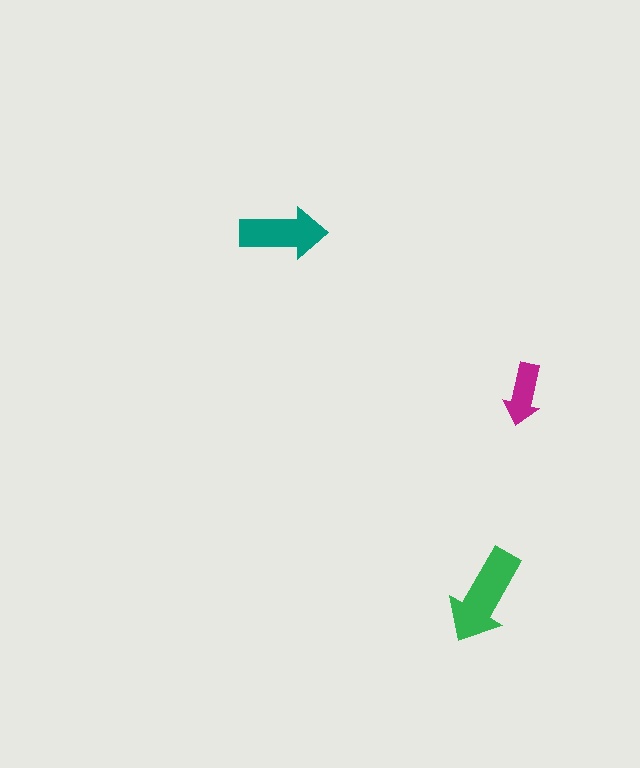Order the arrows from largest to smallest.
the green one, the teal one, the magenta one.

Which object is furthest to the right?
The magenta arrow is rightmost.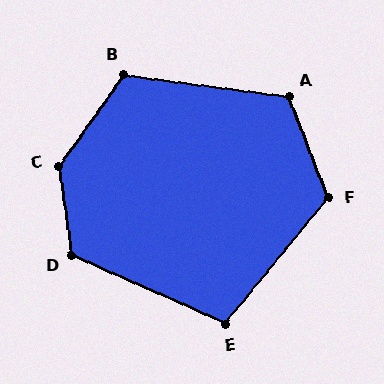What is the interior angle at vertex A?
Approximately 119 degrees (obtuse).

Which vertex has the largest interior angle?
C, at approximately 136 degrees.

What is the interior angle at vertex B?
Approximately 118 degrees (obtuse).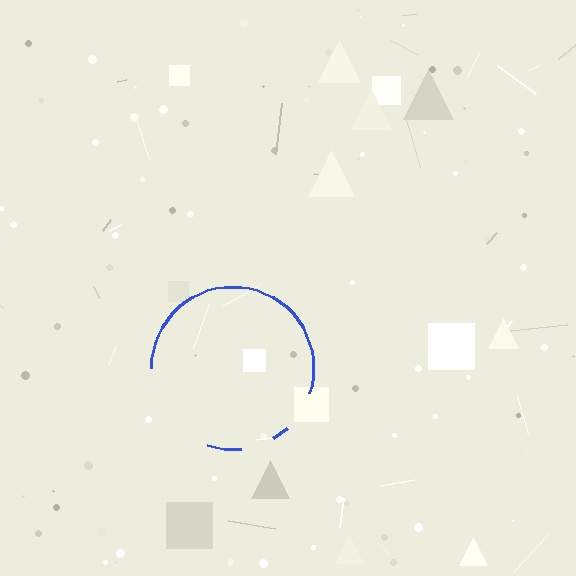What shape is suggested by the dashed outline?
The dashed outline suggests a circle.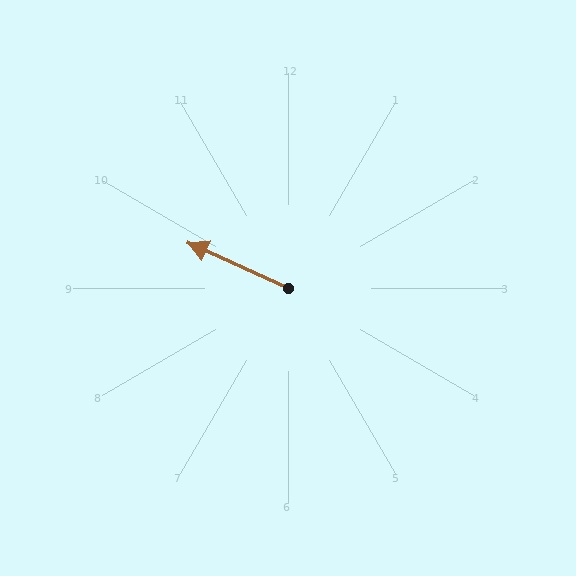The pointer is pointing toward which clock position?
Roughly 10 o'clock.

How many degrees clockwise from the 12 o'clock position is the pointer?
Approximately 294 degrees.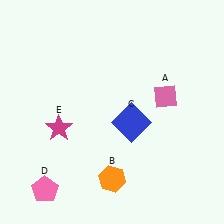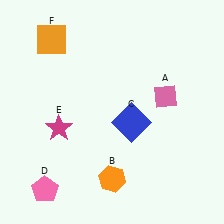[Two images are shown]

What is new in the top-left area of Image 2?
An orange square (F) was added in the top-left area of Image 2.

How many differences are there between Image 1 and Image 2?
There is 1 difference between the two images.